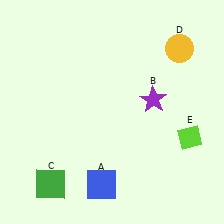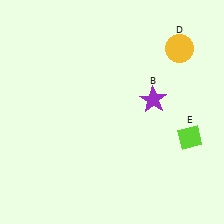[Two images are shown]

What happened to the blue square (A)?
The blue square (A) was removed in Image 2. It was in the bottom-left area of Image 1.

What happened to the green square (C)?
The green square (C) was removed in Image 2. It was in the bottom-left area of Image 1.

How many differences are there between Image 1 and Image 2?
There are 2 differences between the two images.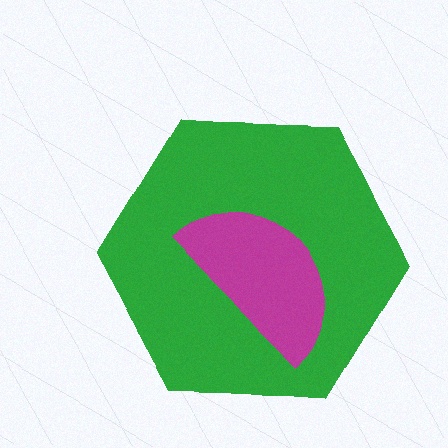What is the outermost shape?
The green hexagon.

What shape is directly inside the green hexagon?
The magenta semicircle.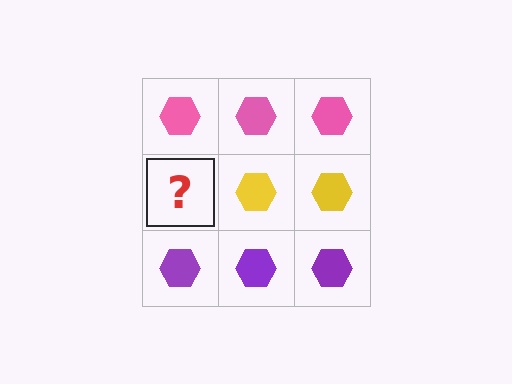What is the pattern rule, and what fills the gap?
The rule is that each row has a consistent color. The gap should be filled with a yellow hexagon.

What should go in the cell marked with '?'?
The missing cell should contain a yellow hexagon.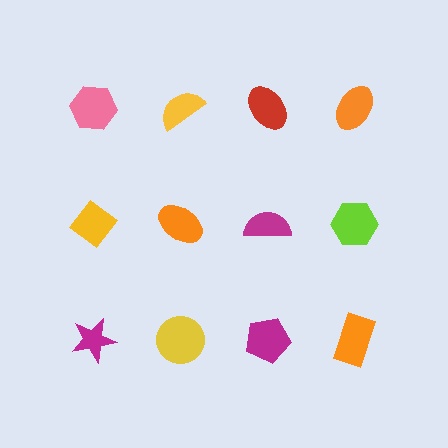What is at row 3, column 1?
A magenta star.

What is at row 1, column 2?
A yellow semicircle.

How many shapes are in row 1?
4 shapes.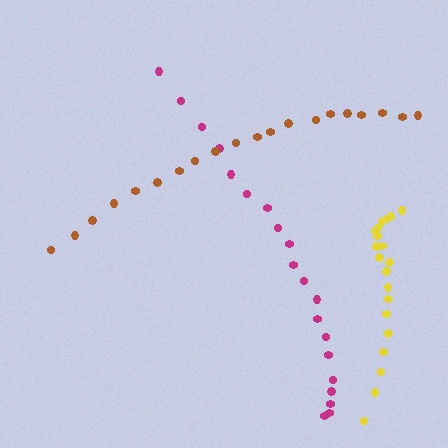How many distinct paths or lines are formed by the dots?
There are 3 distinct paths.